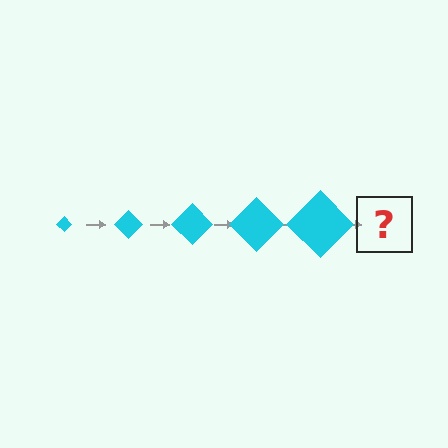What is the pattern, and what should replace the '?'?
The pattern is that the diamond gets progressively larger each step. The '?' should be a cyan diamond, larger than the previous one.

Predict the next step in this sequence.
The next step is a cyan diamond, larger than the previous one.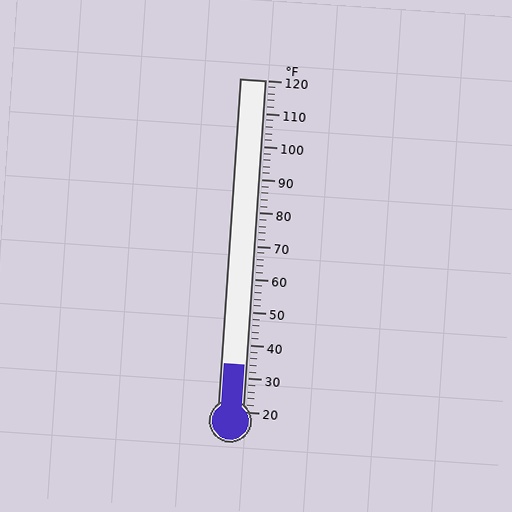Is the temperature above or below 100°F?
The temperature is below 100°F.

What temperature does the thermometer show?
The thermometer shows approximately 34°F.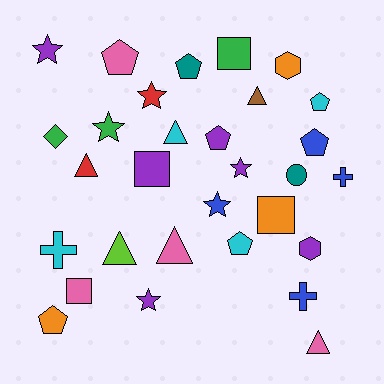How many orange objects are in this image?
There are 3 orange objects.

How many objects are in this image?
There are 30 objects.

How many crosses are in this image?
There are 3 crosses.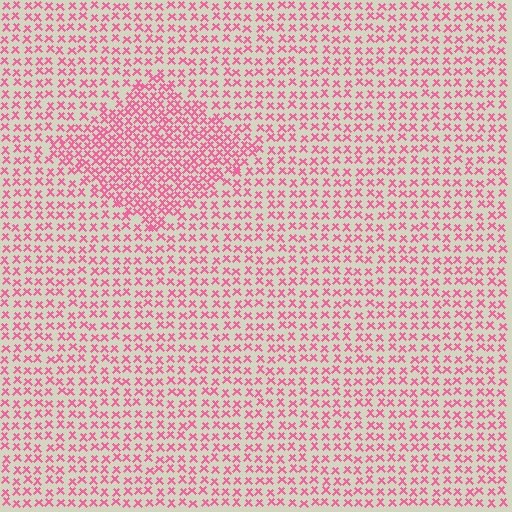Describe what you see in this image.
The image contains small pink elements arranged at two different densities. A diamond-shaped region is visible where the elements are more densely packed than the surrounding area.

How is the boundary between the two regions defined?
The boundary is defined by a change in element density (approximately 1.8x ratio). All elements are the same color, size, and shape.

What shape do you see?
I see a diamond.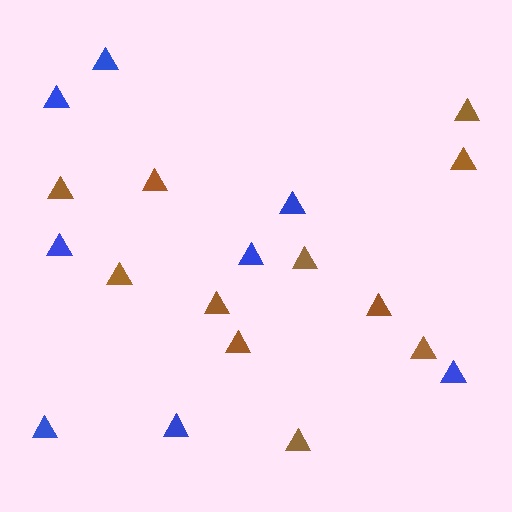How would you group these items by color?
There are 2 groups: one group of blue triangles (8) and one group of brown triangles (11).